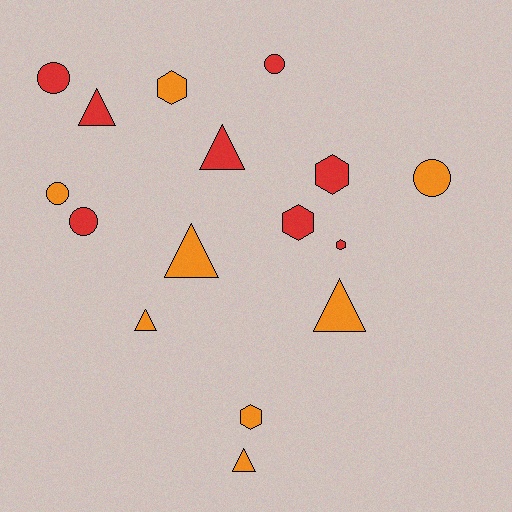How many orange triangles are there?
There are 4 orange triangles.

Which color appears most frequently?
Red, with 8 objects.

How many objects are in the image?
There are 16 objects.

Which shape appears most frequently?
Triangle, with 6 objects.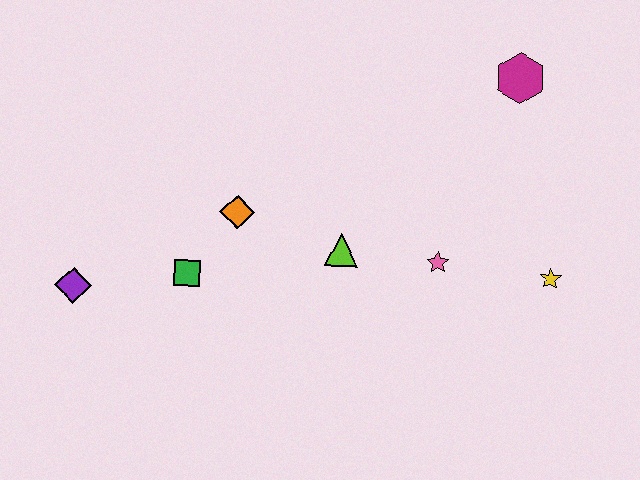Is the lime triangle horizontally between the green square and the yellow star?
Yes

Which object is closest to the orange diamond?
The green square is closest to the orange diamond.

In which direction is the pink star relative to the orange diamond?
The pink star is to the right of the orange diamond.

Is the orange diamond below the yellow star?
No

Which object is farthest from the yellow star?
The purple diamond is farthest from the yellow star.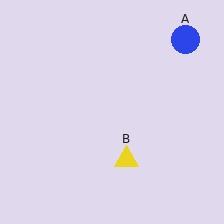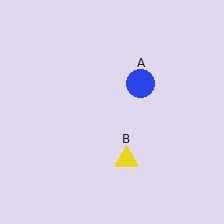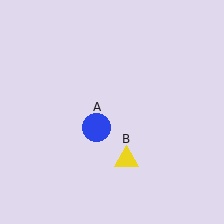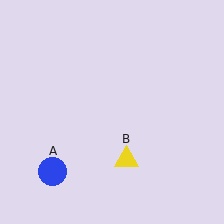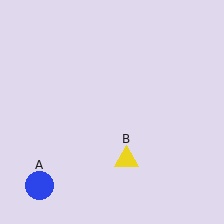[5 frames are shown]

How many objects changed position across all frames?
1 object changed position: blue circle (object A).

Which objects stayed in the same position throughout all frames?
Yellow triangle (object B) remained stationary.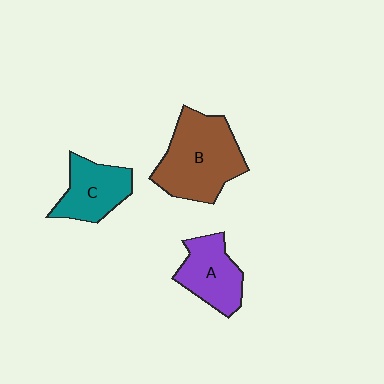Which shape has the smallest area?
Shape C (teal).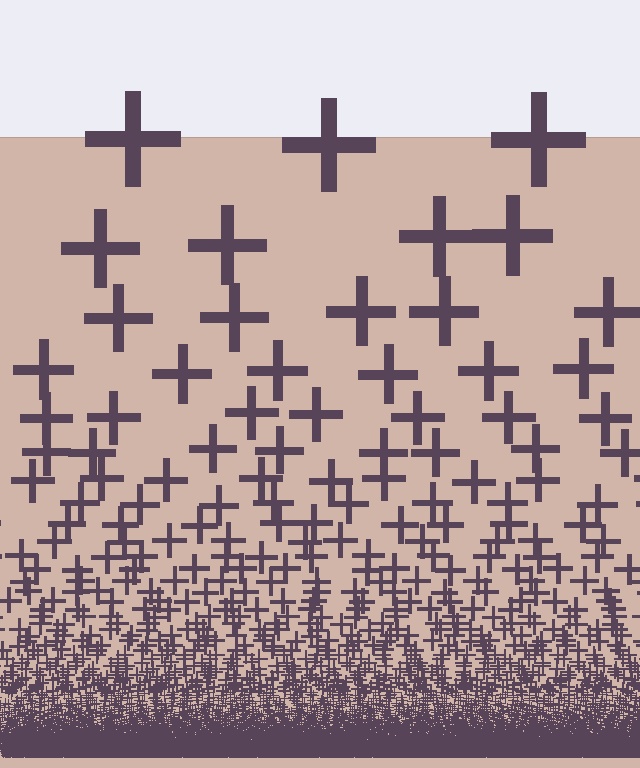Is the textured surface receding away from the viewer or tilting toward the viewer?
The surface appears to tilt toward the viewer. Texture elements get larger and sparser toward the top.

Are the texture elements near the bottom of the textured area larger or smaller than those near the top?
Smaller. The gradient is inverted — elements near the bottom are smaller and denser.